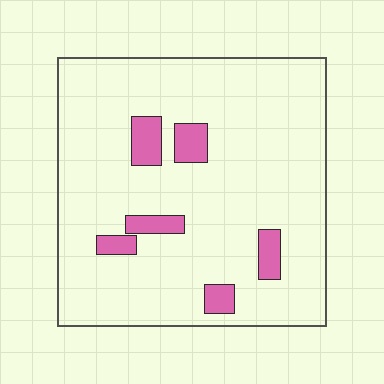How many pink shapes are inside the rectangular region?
6.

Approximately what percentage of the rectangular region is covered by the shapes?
Approximately 10%.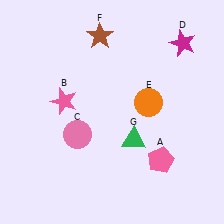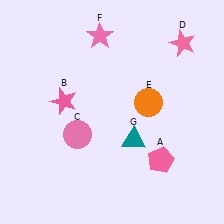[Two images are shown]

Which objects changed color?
D changed from magenta to pink. F changed from brown to pink. G changed from green to teal.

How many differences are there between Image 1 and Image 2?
There are 3 differences between the two images.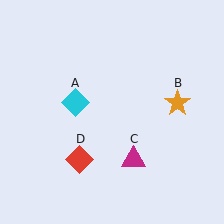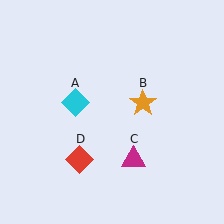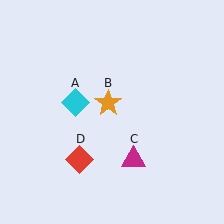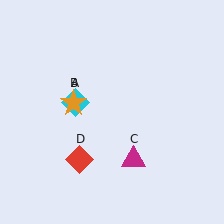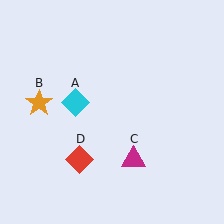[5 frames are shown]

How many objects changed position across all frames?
1 object changed position: orange star (object B).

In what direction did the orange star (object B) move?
The orange star (object B) moved left.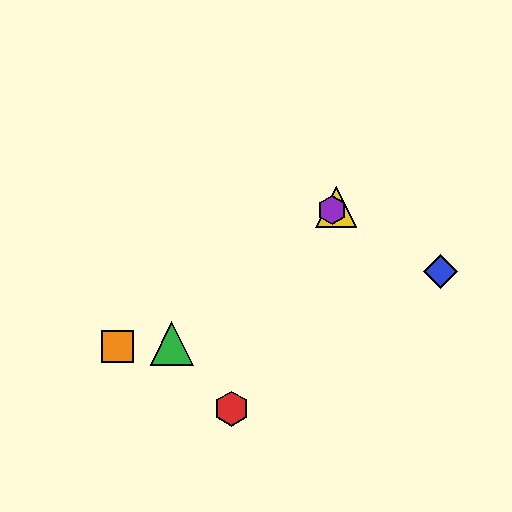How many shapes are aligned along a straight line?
3 shapes (the green triangle, the yellow triangle, the purple hexagon) are aligned along a straight line.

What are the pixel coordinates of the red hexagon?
The red hexagon is at (231, 409).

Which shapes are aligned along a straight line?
The green triangle, the yellow triangle, the purple hexagon are aligned along a straight line.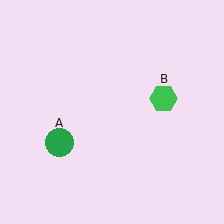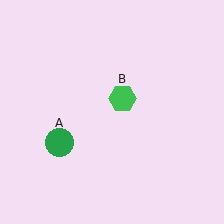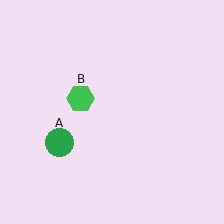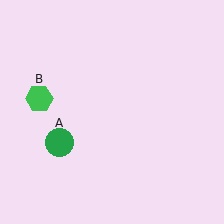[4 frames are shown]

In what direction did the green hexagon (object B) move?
The green hexagon (object B) moved left.